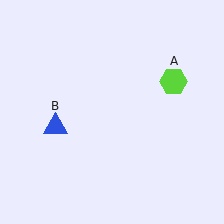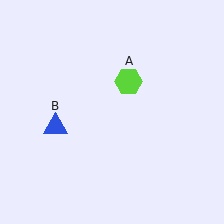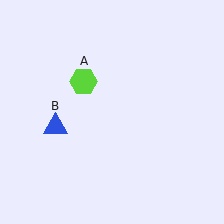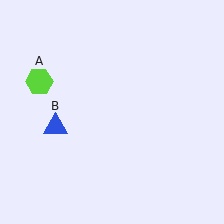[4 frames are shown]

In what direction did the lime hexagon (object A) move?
The lime hexagon (object A) moved left.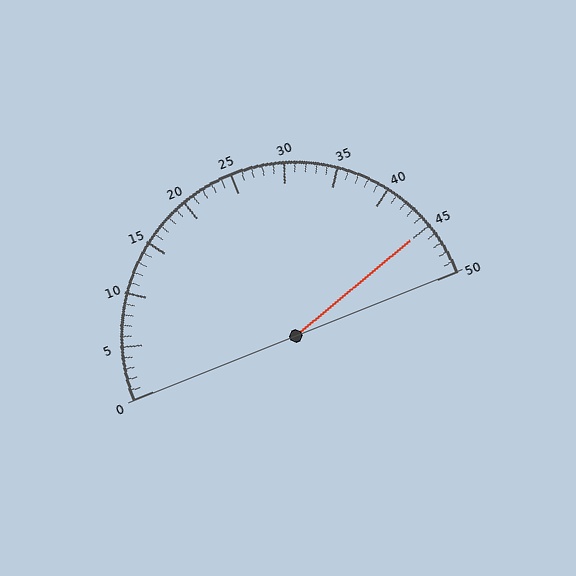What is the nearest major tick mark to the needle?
The nearest major tick mark is 45.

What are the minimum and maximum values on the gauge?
The gauge ranges from 0 to 50.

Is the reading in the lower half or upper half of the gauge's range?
The reading is in the upper half of the range (0 to 50).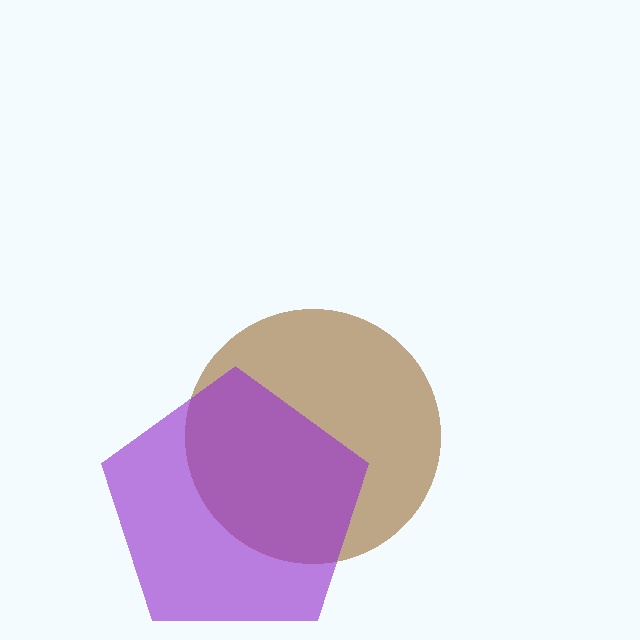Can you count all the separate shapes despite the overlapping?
Yes, there are 2 separate shapes.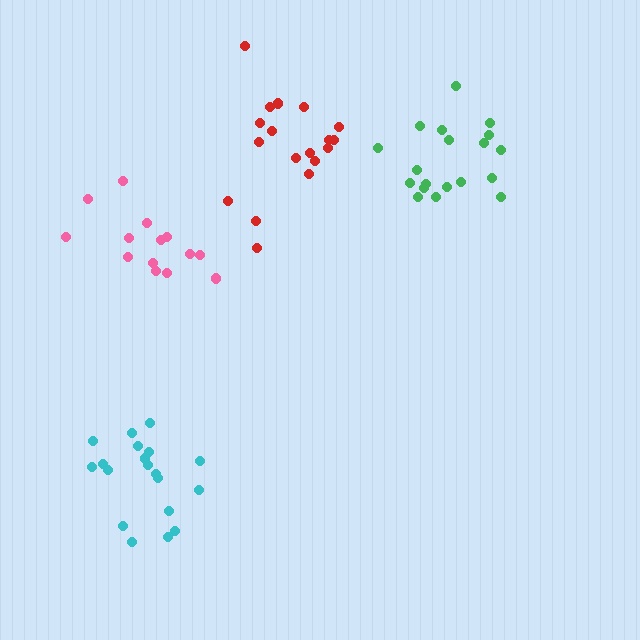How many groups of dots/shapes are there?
There are 4 groups.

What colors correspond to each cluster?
The clusters are colored: pink, cyan, green, red.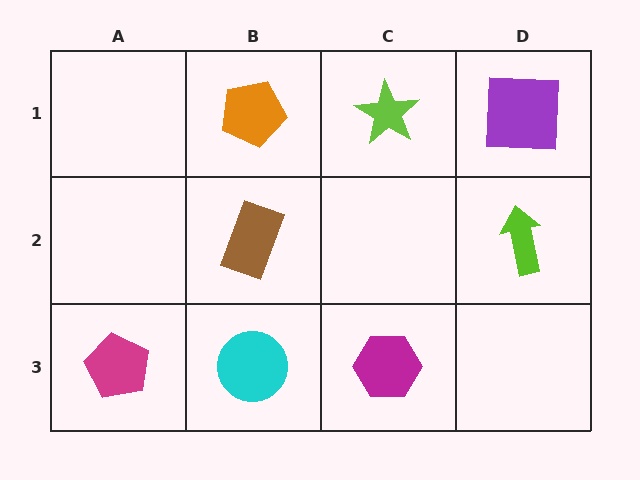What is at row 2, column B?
A brown rectangle.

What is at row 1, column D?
A purple square.